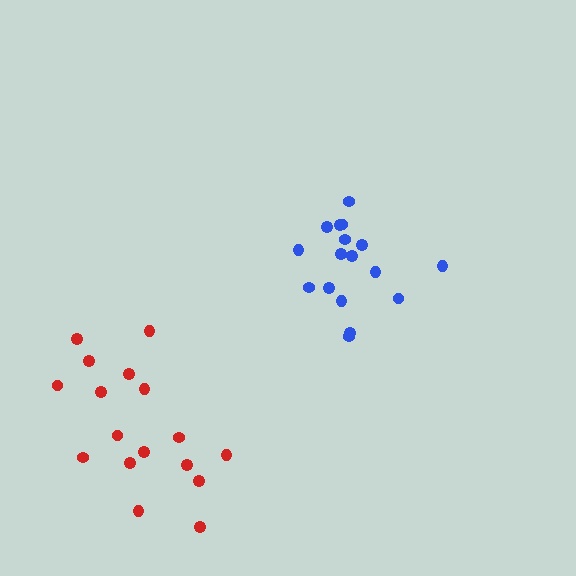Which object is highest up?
The blue cluster is topmost.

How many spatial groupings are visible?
There are 2 spatial groupings.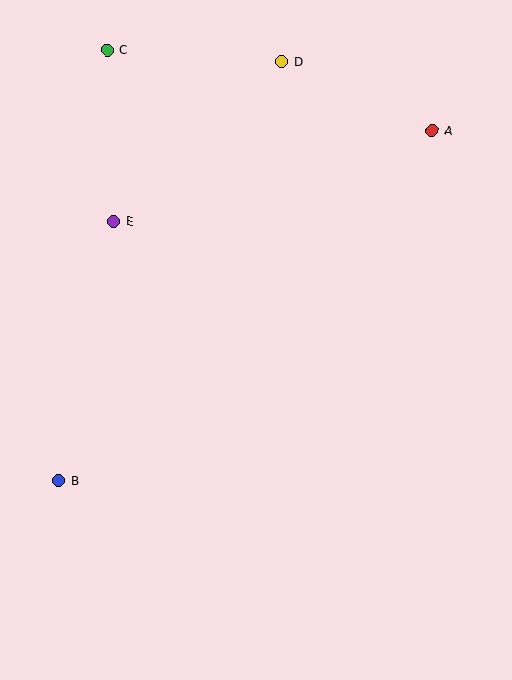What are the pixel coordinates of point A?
Point A is at (432, 130).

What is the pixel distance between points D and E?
The distance between D and E is 231 pixels.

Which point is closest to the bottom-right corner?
Point B is closest to the bottom-right corner.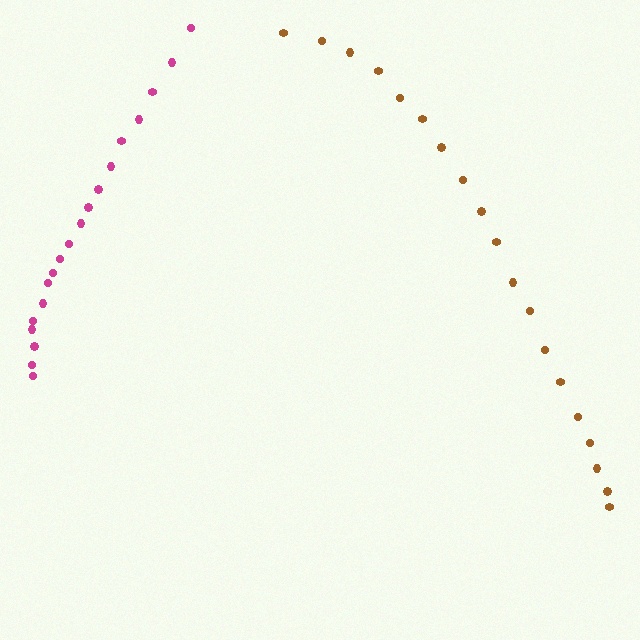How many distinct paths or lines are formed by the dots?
There are 2 distinct paths.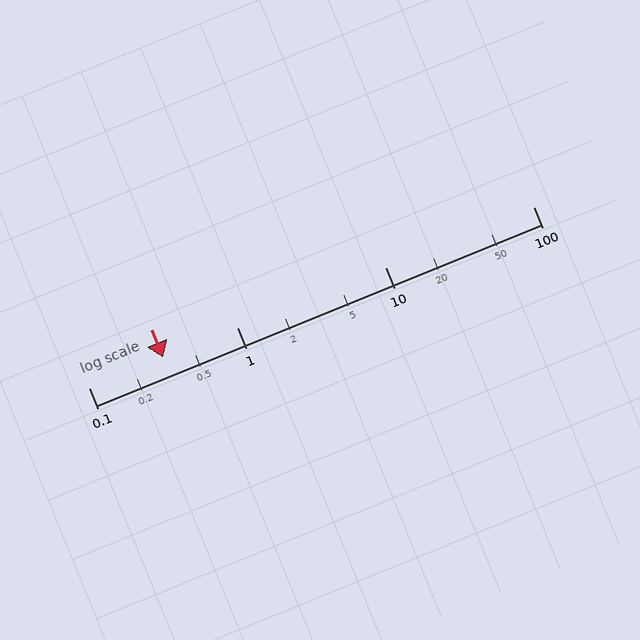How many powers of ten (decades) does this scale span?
The scale spans 3 decades, from 0.1 to 100.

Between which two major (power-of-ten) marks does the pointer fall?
The pointer is between 0.1 and 1.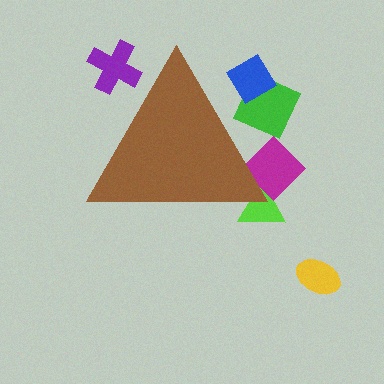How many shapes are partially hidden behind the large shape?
5 shapes are partially hidden.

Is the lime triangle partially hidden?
Yes, the lime triangle is partially hidden behind the brown triangle.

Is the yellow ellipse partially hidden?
No, the yellow ellipse is fully visible.